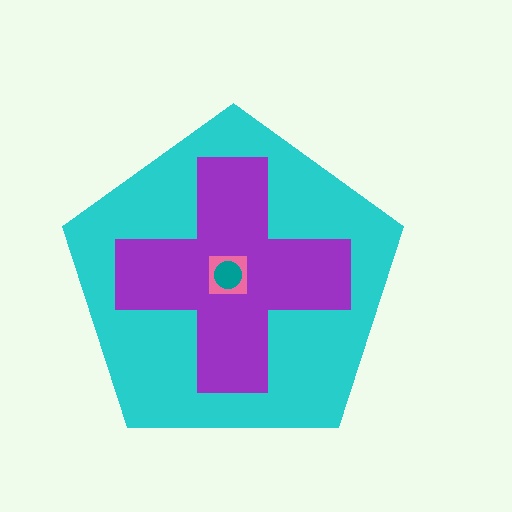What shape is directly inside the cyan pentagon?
The purple cross.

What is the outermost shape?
The cyan pentagon.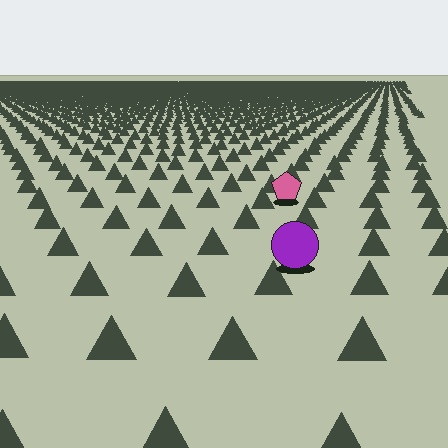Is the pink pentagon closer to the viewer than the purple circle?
No. The purple circle is closer — you can tell from the texture gradient: the ground texture is coarser near it.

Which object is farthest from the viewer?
The pink pentagon is farthest from the viewer. It appears smaller and the ground texture around it is denser.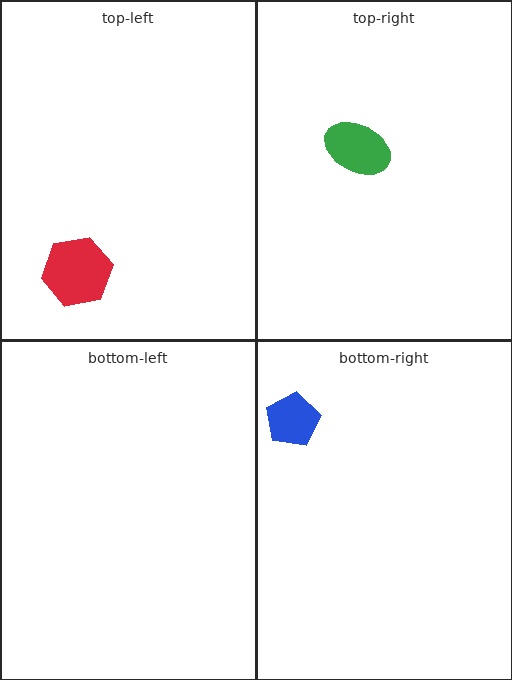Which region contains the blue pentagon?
The bottom-right region.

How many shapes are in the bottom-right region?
1.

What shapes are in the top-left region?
The red hexagon.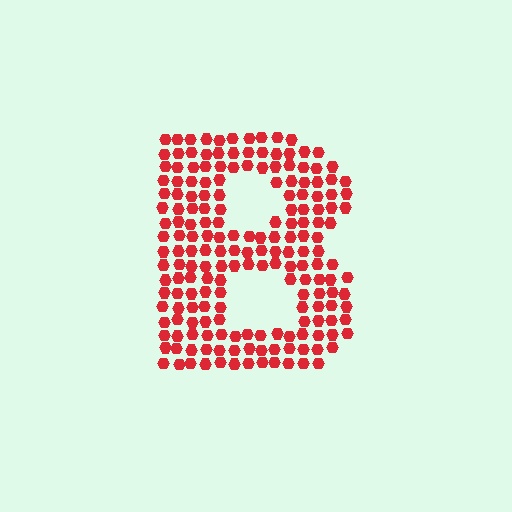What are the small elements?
The small elements are hexagons.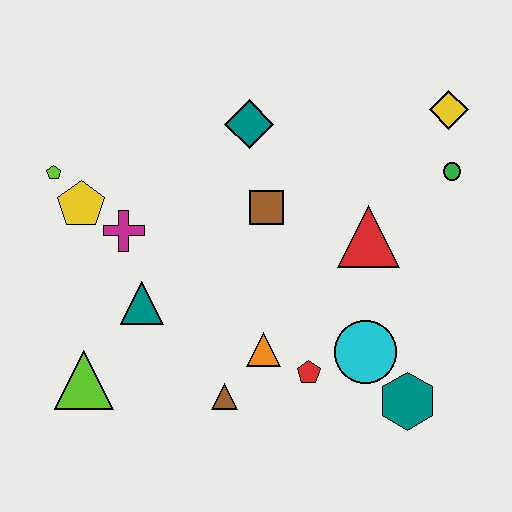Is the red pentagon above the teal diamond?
No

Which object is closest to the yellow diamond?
The green circle is closest to the yellow diamond.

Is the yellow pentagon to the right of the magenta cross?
No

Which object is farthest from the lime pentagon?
The teal hexagon is farthest from the lime pentagon.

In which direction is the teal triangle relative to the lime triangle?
The teal triangle is above the lime triangle.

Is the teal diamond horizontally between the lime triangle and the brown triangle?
No